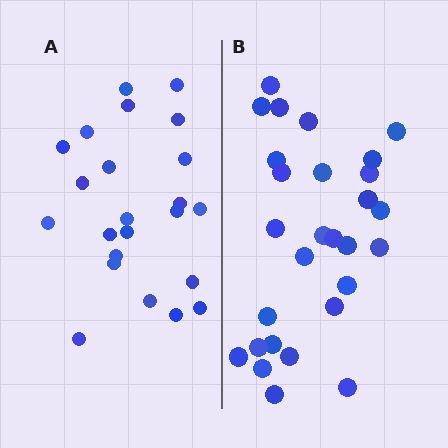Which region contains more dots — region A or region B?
Region B (the right region) has more dots.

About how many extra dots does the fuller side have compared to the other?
Region B has about 5 more dots than region A.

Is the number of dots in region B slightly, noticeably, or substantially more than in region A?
Region B has only slightly more — the two regions are fairly close. The ratio is roughly 1.2 to 1.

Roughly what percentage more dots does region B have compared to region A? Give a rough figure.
About 20% more.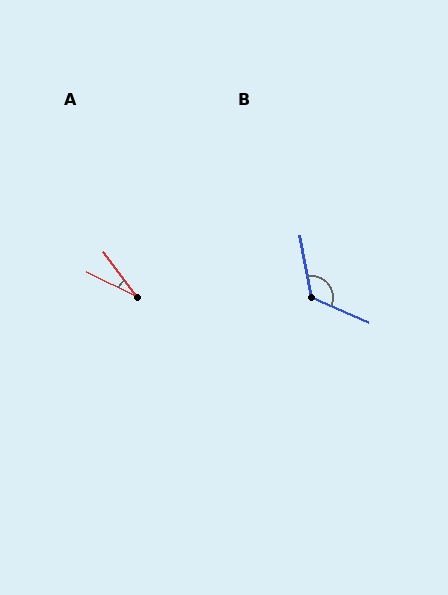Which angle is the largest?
B, at approximately 124 degrees.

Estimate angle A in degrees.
Approximately 27 degrees.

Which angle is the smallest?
A, at approximately 27 degrees.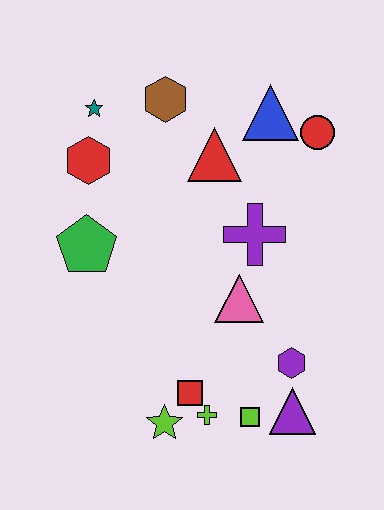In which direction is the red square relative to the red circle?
The red square is below the red circle.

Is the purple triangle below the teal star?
Yes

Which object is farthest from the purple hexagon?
The teal star is farthest from the purple hexagon.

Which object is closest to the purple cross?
The pink triangle is closest to the purple cross.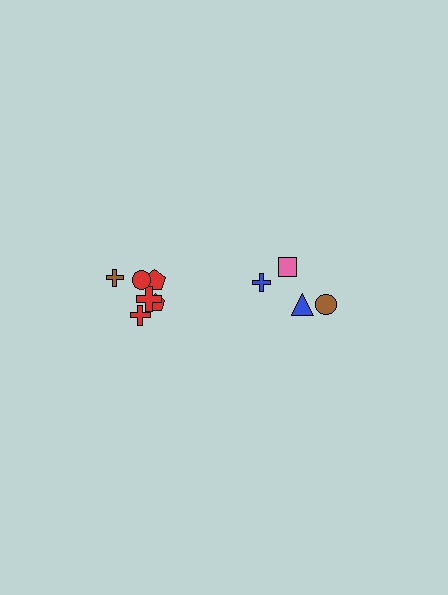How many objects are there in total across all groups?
There are 10 objects.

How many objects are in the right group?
There are 4 objects.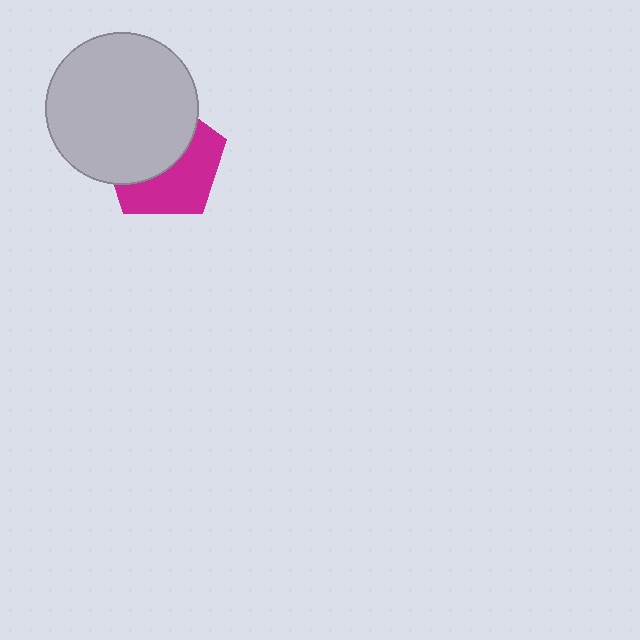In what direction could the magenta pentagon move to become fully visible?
The magenta pentagon could move toward the lower-right. That would shift it out from behind the light gray circle entirely.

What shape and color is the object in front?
The object in front is a light gray circle.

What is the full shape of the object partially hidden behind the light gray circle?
The partially hidden object is a magenta pentagon.